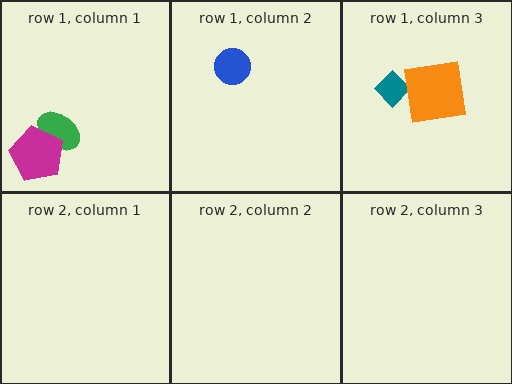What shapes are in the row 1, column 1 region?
The green ellipse, the magenta pentagon.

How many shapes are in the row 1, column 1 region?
2.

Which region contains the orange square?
The row 1, column 3 region.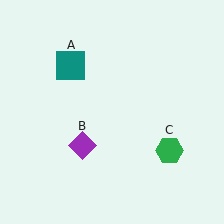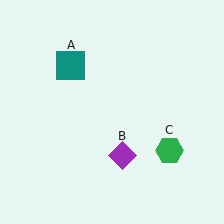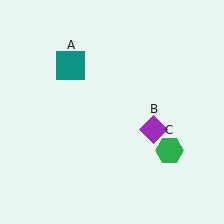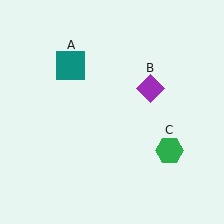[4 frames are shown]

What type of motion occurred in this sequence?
The purple diamond (object B) rotated counterclockwise around the center of the scene.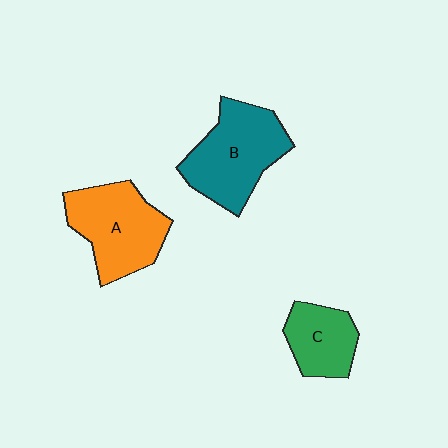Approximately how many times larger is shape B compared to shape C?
Approximately 1.7 times.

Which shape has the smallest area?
Shape C (green).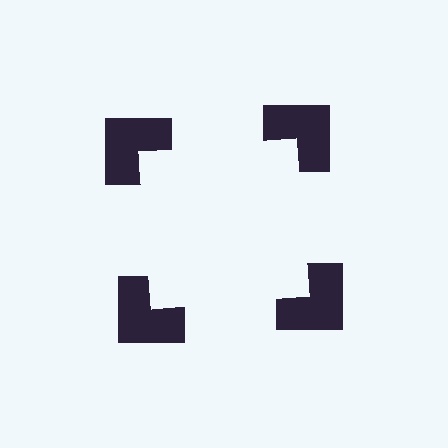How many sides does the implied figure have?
4 sides.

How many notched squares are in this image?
There are 4 — one at each vertex of the illusory square.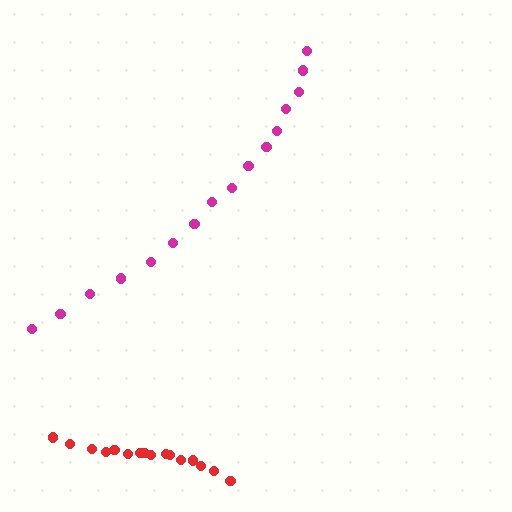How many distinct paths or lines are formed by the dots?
There are 2 distinct paths.